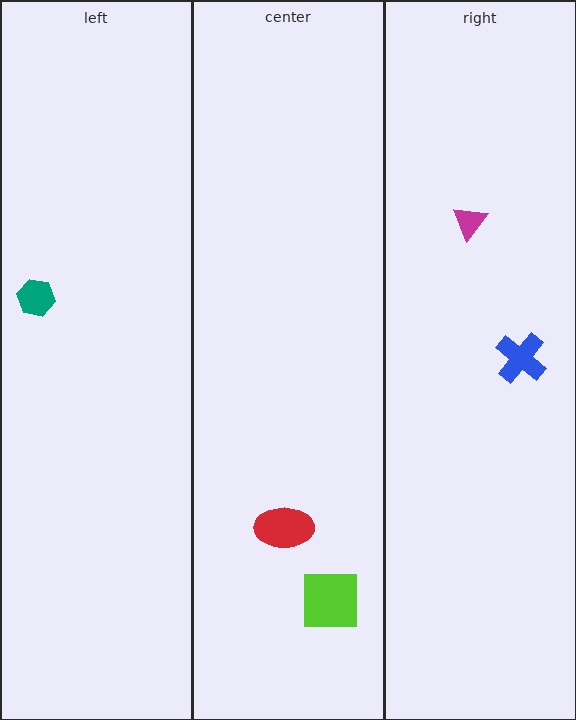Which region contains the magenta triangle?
The right region.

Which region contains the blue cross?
The right region.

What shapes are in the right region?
The magenta triangle, the blue cross.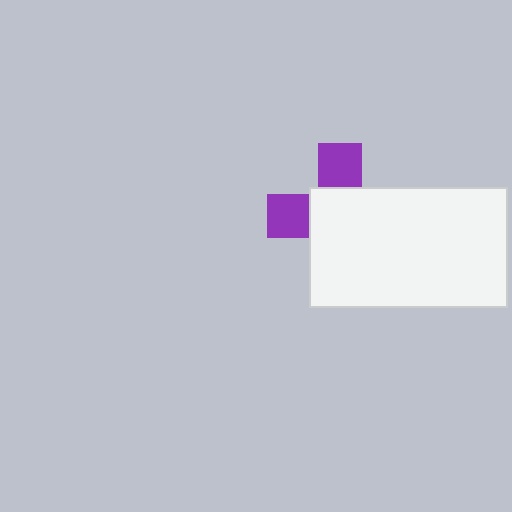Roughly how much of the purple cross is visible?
A small part of it is visible (roughly 35%).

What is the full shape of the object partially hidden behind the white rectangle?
The partially hidden object is a purple cross.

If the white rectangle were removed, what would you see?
You would see the complete purple cross.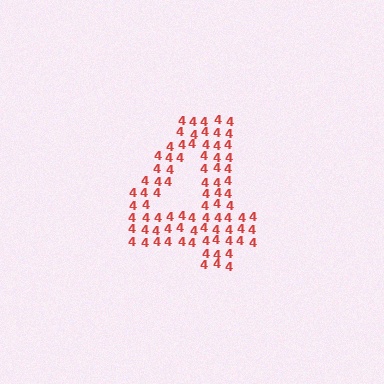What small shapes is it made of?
It is made of small digit 4's.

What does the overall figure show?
The overall figure shows the digit 4.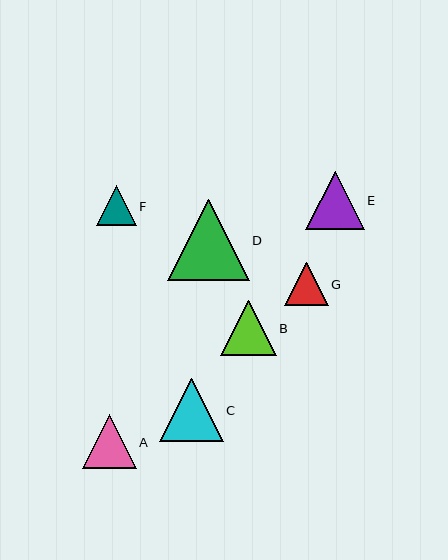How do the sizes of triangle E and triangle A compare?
Triangle E and triangle A are approximately the same size.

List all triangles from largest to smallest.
From largest to smallest: D, C, E, B, A, G, F.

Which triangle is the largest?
Triangle D is the largest with a size of approximately 81 pixels.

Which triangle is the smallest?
Triangle F is the smallest with a size of approximately 40 pixels.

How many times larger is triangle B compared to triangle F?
Triangle B is approximately 1.4 times the size of triangle F.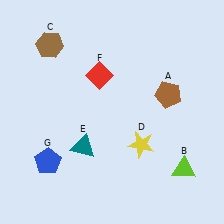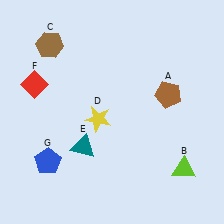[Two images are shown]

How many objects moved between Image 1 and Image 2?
2 objects moved between the two images.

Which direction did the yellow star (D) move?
The yellow star (D) moved left.